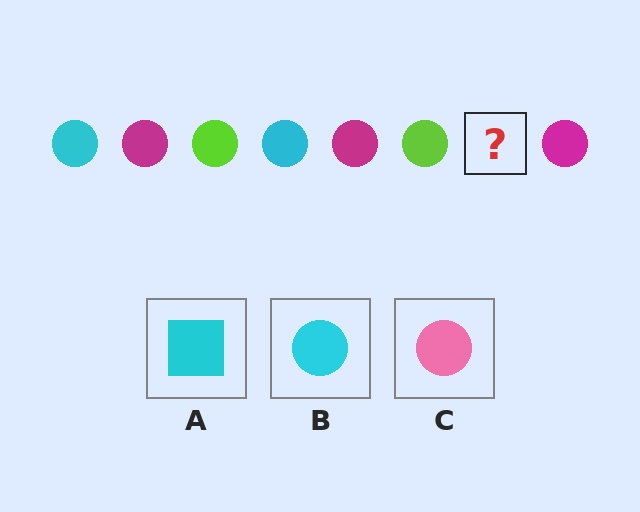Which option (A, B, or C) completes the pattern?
B.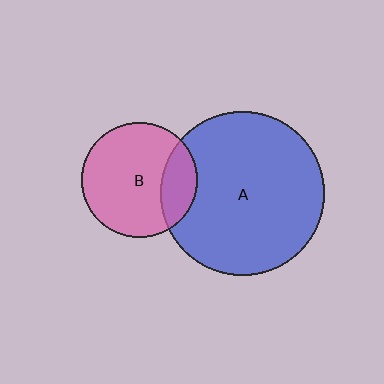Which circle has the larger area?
Circle A (blue).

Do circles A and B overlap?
Yes.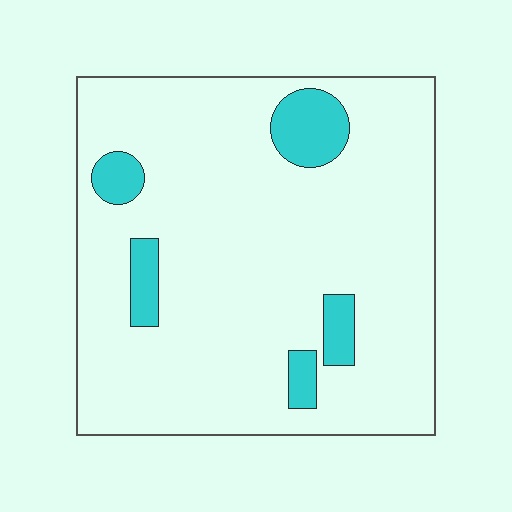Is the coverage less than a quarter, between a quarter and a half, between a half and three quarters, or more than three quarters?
Less than a quarter.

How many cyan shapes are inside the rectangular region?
5.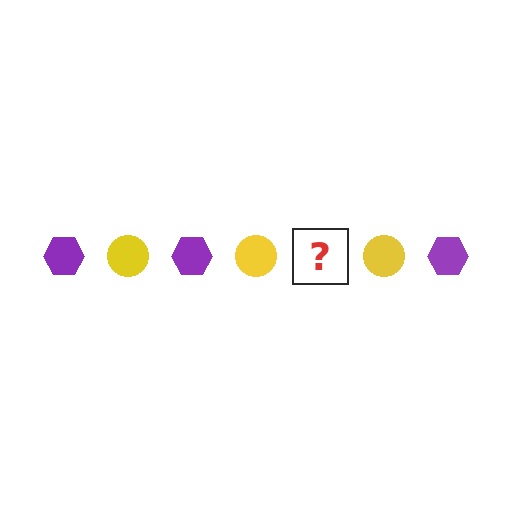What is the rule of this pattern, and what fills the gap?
The rule is that the pattern alternates between purple hexagon and yellow circle. The gap should be filled with a purple hexagon.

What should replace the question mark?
The question mark should be replaced with a purple hexagon.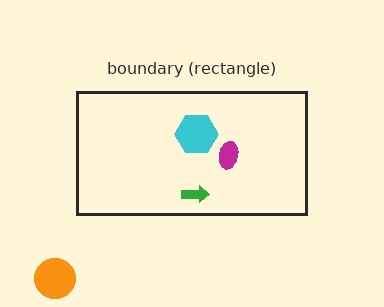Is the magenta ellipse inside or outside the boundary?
Inside.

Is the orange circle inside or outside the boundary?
Outside.